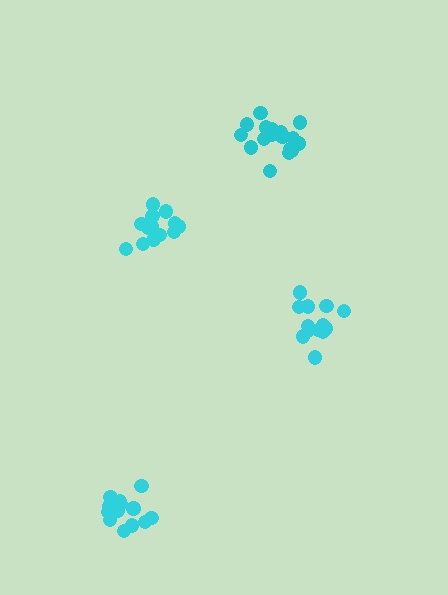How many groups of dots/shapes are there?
There are 4 groups.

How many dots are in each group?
Group 1: 15 dots, Group 2: 14 dots, Group 3: 14 dots, Group 4: 17 dots (60 total).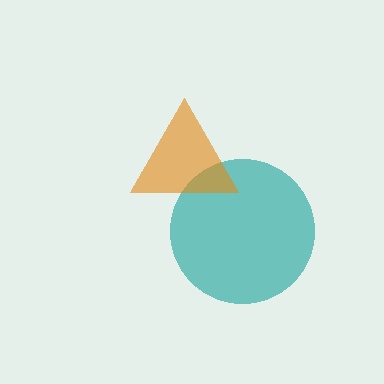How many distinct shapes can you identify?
There are 2 distinct shapes: a teal circle, an orange triangle.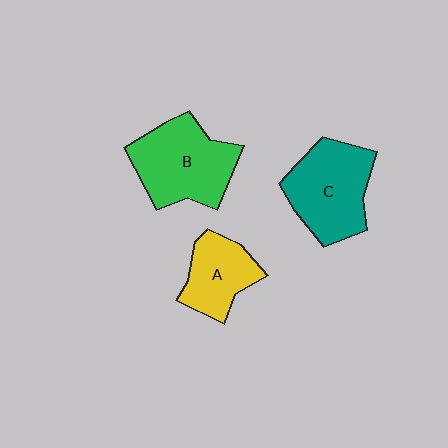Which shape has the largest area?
Shape B (green).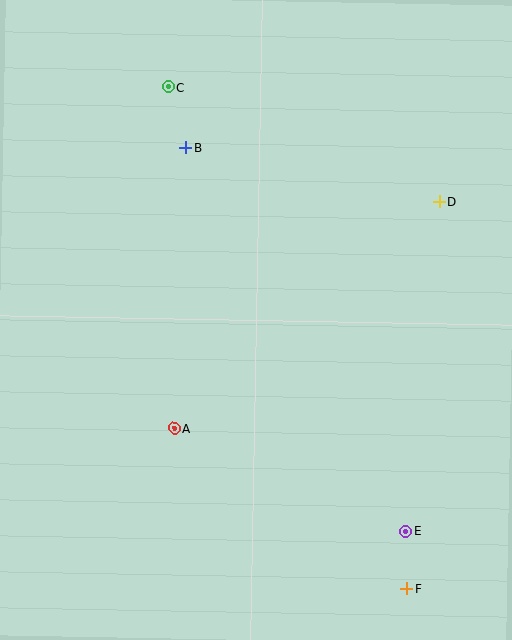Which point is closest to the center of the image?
Point A at (174, 428) is closest to the center.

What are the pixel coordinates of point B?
Point B is at (186, 148).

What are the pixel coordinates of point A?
Point A is at (174, 428).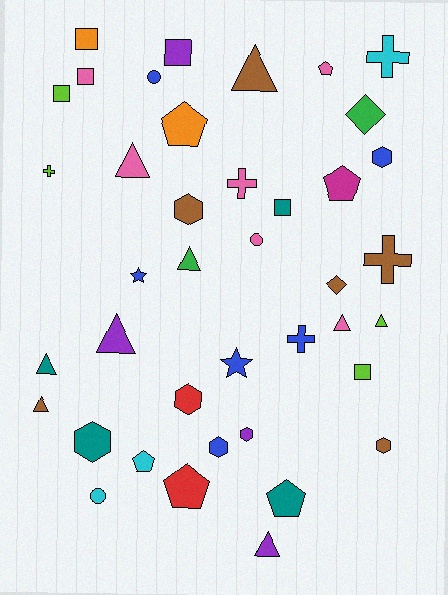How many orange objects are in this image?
There are 2 orange objects.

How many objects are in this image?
There are 40 objects.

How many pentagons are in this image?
There are 6 pentagons.